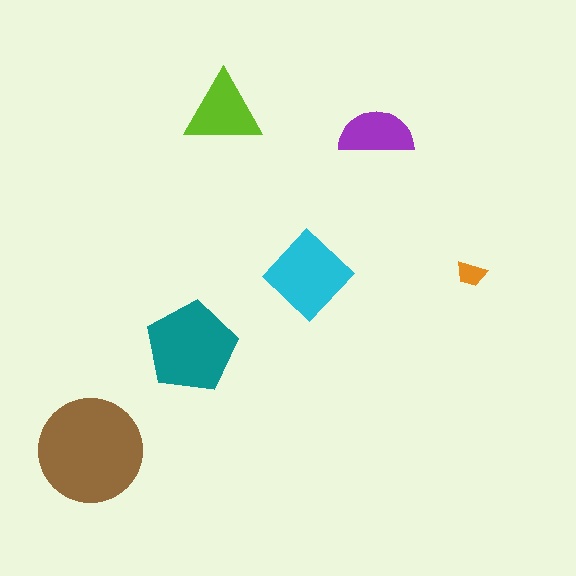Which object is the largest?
The brown circle.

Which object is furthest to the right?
The orange trapezoid is rightmost.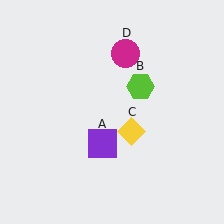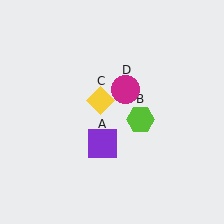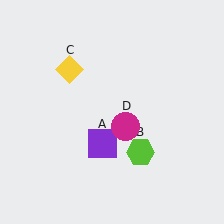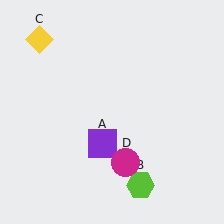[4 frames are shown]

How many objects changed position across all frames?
3 objects changed position: lime hexagon (object B), yellow diamond (object C), magenta circle (object D).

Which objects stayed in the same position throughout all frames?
Purple square (object A) remained stationary.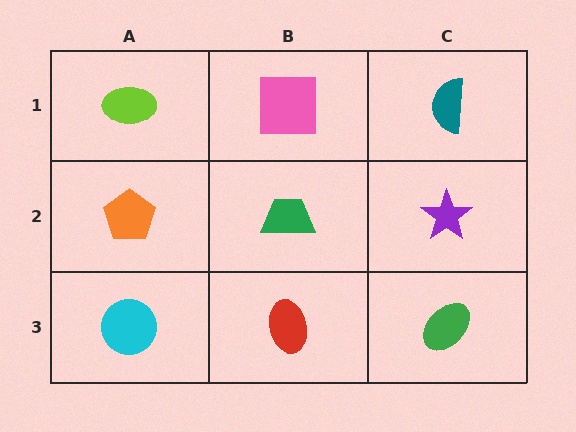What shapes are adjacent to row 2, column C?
A teal semicircle (row 1, column C), a green ellipse (row 3, column C), a green trapezoid (row 2, column B).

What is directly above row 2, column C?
A teal semicircle.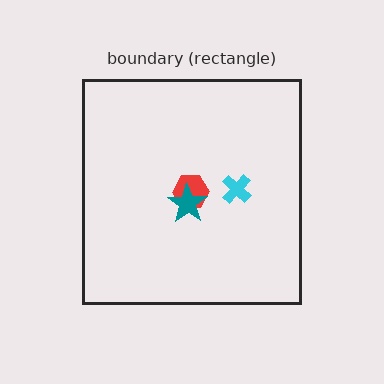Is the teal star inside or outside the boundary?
Inside.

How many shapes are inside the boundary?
3 inside, 0 outside.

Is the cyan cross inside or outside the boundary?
Inside.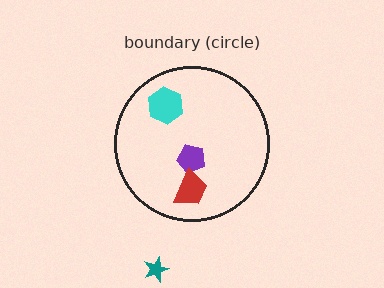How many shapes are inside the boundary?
3 inside, 1 outside.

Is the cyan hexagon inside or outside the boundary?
Inside.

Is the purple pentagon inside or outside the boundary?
Inside.